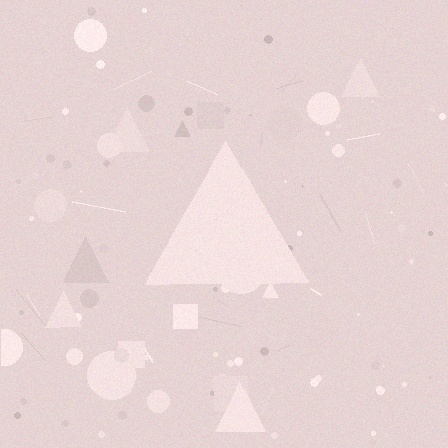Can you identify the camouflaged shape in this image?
The camouflaged shape is a triangle.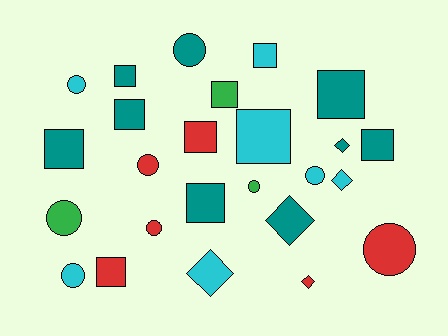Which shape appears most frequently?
Square, with 11 objects.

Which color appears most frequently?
Teal, with 9 objects.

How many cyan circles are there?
There are 3 cyan circles.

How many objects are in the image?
There are 25 objects.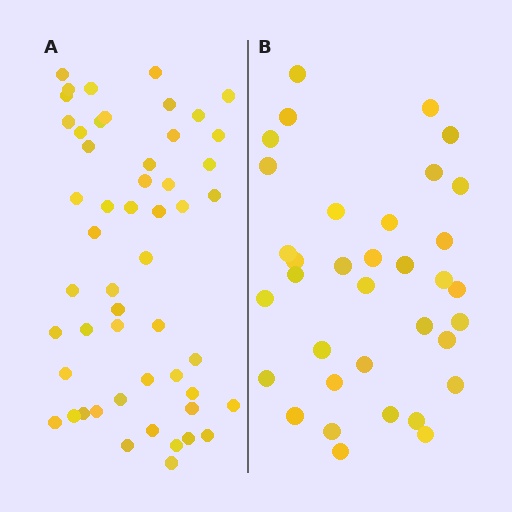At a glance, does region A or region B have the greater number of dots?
Region A (the left region) has more dots.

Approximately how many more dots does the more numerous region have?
Region A has approximately 15 more dots than region B.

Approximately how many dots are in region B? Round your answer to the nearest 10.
About 40 dots. (The exact count is 35, which rounds to 40.)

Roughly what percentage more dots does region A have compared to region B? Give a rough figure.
About 50% more.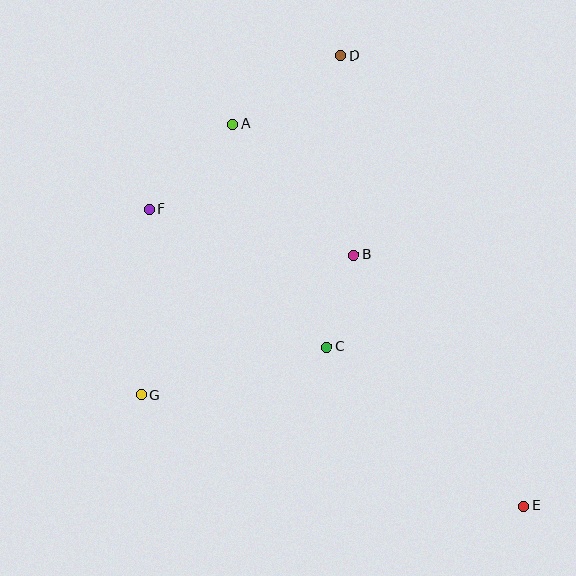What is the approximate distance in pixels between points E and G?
The distance between E and G is approximately 398 pixels.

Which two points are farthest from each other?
Points D and E are farthest from each other.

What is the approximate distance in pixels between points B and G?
The distance between B and G is approximately 255 pixels.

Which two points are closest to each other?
Points B and C are closest to each other.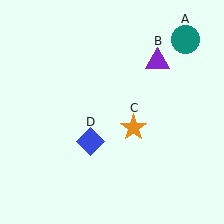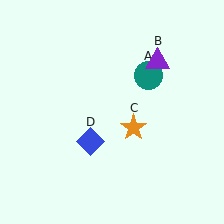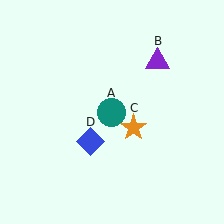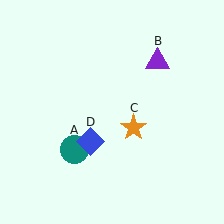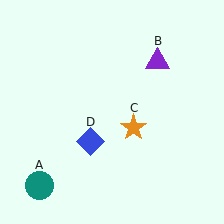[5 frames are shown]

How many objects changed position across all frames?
1 object changed position: teal circle (object A).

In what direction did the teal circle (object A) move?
The teal circle (object A) moved down and to the left.